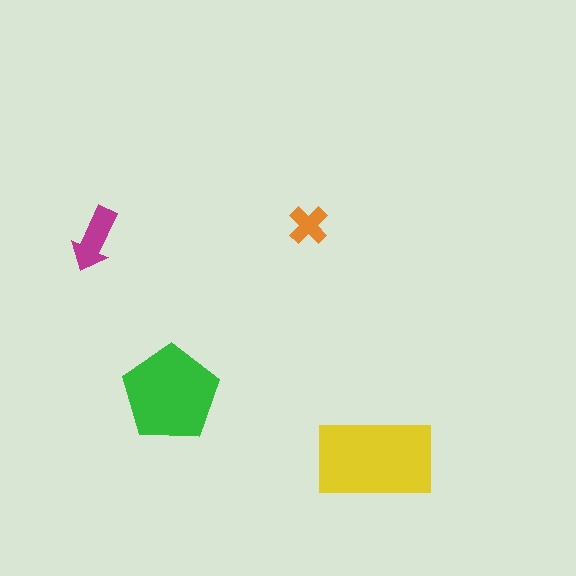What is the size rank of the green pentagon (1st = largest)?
2nd.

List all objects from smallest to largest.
The orange cross, the magenta arrow, the green pentagon, the yellow rectangle.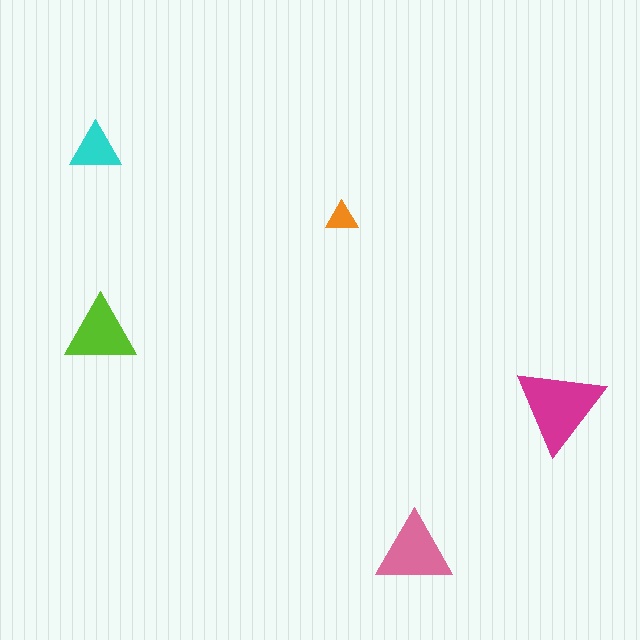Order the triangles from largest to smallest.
the magenta one, the pink one, the lime one, the cyan one, the orange one.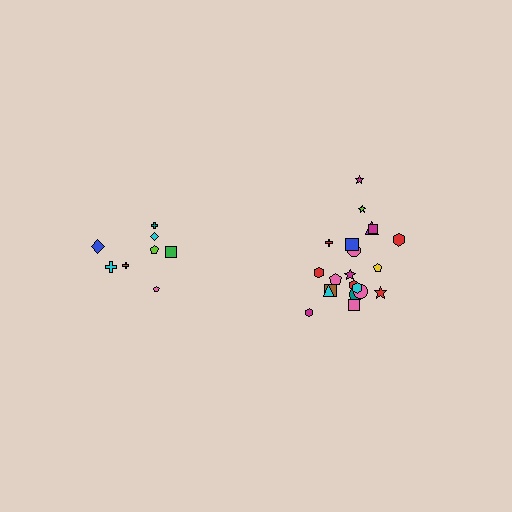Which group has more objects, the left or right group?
The right group.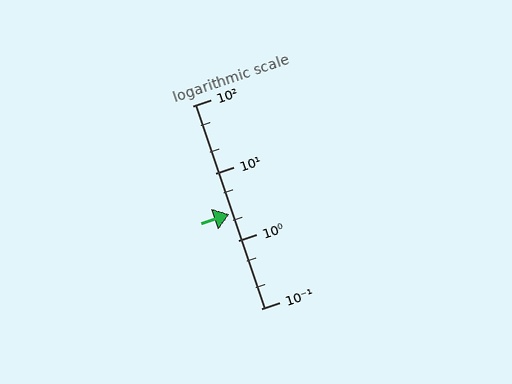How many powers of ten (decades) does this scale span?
The scale spans 3 decades, from 0.1 to 100.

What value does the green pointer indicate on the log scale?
The pointer indicates approximately 2.5.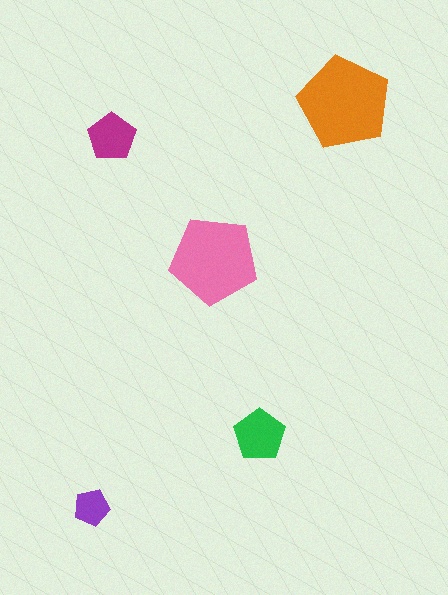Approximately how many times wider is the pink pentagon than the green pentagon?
About 1.5 times wider.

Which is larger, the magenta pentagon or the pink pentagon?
The pink one.